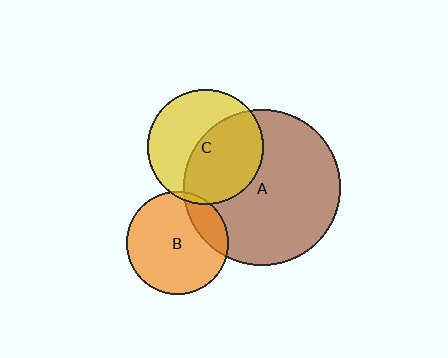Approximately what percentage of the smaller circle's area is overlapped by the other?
Approximately 5%.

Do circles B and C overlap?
Yes.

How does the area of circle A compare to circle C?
Approximately 1.8 times.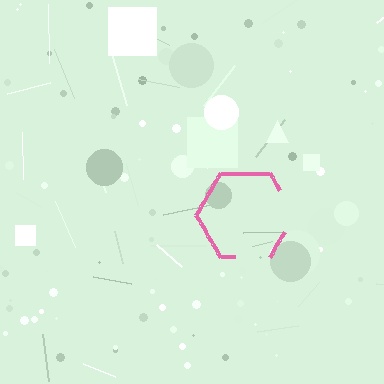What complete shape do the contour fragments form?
The contour fragments form a hexagon.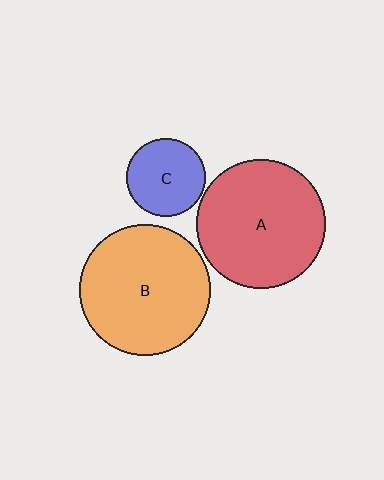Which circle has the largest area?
Circle B (orange).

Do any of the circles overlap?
No, none of the circles overlap.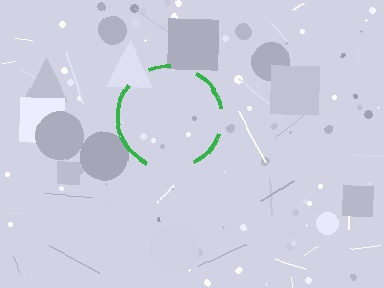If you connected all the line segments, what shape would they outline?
They would outline a circle.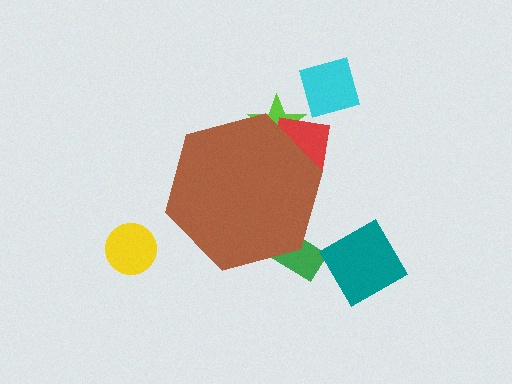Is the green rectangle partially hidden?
Yes, the green rectangle is partially hidden behind the brown hexagon.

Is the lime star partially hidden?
Yes, the lime star is partially hidden behind the brown hexagon.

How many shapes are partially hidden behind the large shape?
3 shapes are partially hidden.